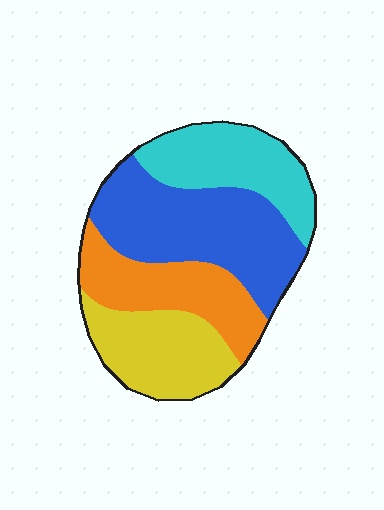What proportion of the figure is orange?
Orange covers around 20% of the figure.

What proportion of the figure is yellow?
Yellow covers roughly 20% of the figure.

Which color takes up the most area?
Blue, at roughly 35%.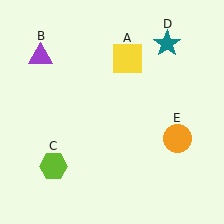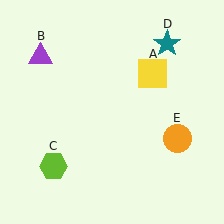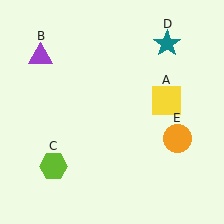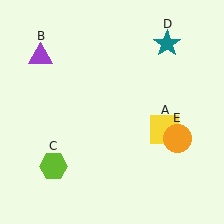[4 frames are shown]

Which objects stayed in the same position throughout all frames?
Purple triangle (object B) and lime hexagon (object C) and teal star (object D) and orange circle (object E) remained stationary.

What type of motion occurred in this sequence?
The yellow square (object A) rotated clockwise around the center of the scene.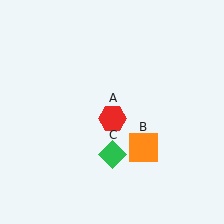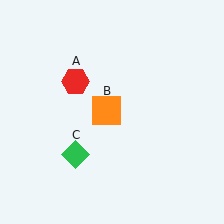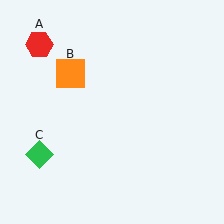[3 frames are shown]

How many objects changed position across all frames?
3 objects changed position: red hexagon (object A), orange square (object B), green diamond (object C).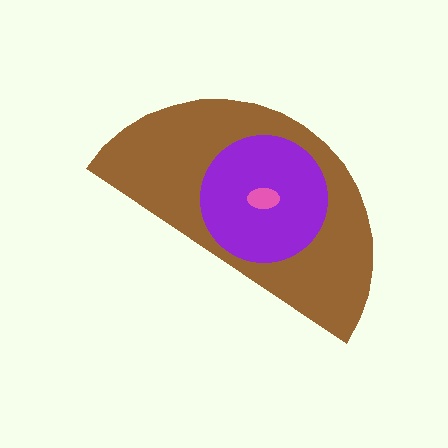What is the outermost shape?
The brown semicircle.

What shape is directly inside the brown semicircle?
The purple circle.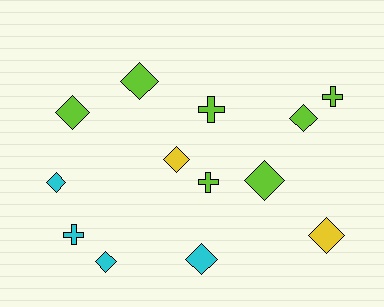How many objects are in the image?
There are 13 objects.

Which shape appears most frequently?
Diamond, with 9 objects.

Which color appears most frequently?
Lime, with 7 objects.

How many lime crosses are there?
There are 3 lime crosses.